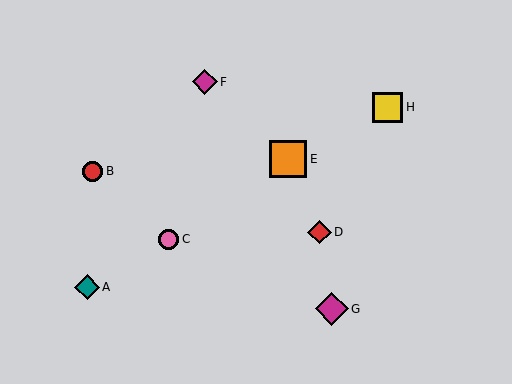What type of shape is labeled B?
Shape B is a red circle.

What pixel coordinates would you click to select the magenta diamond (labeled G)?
Click at (332, 309) to select the magenta diamond G.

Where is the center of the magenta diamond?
The center of the magenta diamond is at (332, 309).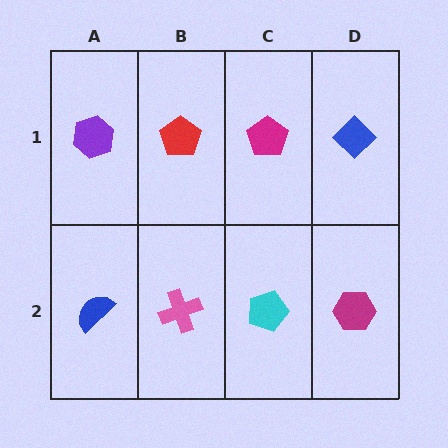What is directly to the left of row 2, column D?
A cyan pentagon.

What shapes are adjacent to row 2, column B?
A red pentagon (row 1, column B), a blue semicircle (row 2, column A), a cyan pentagon (row 2, column C).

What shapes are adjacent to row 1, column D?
A magenta hexagon (row 2, column D), a magenta pentagon (row 1, column C).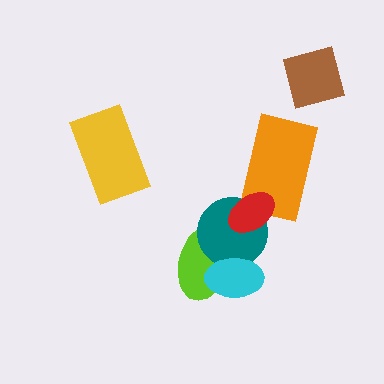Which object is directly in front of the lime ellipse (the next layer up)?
The teal circle is directly in front of the lime ellipse.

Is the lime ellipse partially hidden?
Yes, it is partially covered by another shape.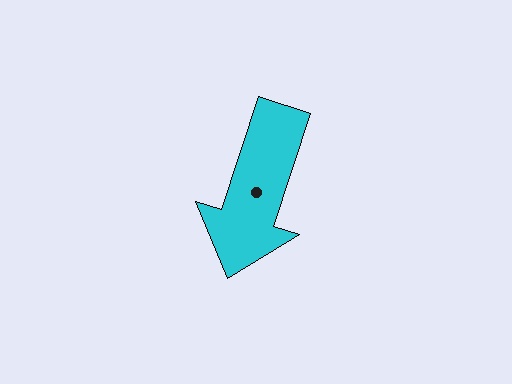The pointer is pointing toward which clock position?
Roughly 7 o'clock.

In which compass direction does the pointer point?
South.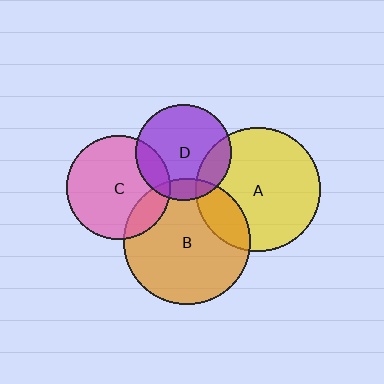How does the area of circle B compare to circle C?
Approximately 1.5 times.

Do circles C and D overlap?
Yes.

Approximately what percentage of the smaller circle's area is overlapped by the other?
Approximately 15%.